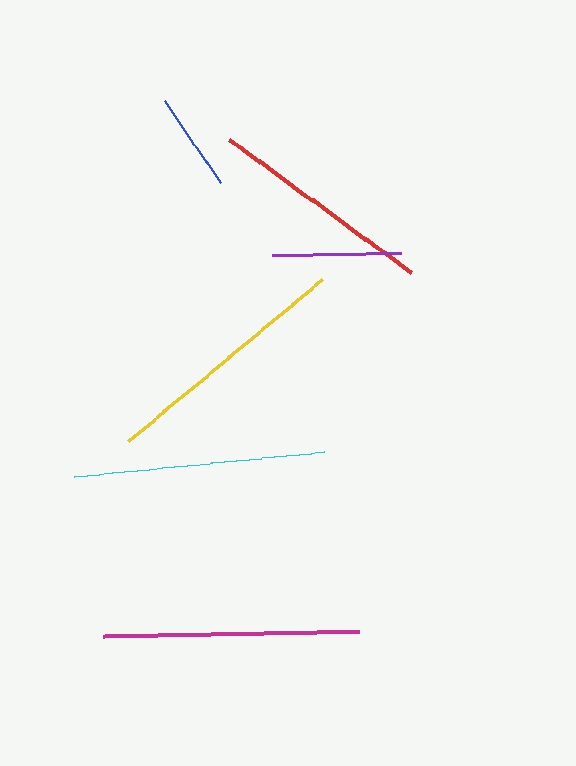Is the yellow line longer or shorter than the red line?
The yellow line is longer than the red line.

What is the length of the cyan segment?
The cyan segment is approximately 252 pixels long.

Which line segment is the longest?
The magenta line is the longest at approximately 256 pixels.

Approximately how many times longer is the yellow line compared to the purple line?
The yellow line is approximately 2.0 times the length of the purple line.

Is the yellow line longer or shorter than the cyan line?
The yellow line is longer than the cyan line.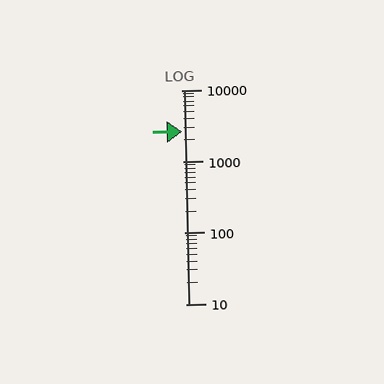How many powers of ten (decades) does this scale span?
The scale spans 3 decades, from 10 to 10000.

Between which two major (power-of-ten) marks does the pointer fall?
The pointer is between 1000 and 10000.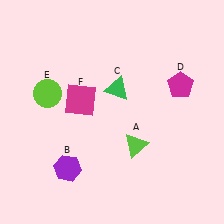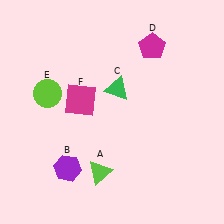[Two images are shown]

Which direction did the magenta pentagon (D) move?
The magenta pentagon (D) moved up.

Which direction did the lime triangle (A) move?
The lime triangle (A) moved left.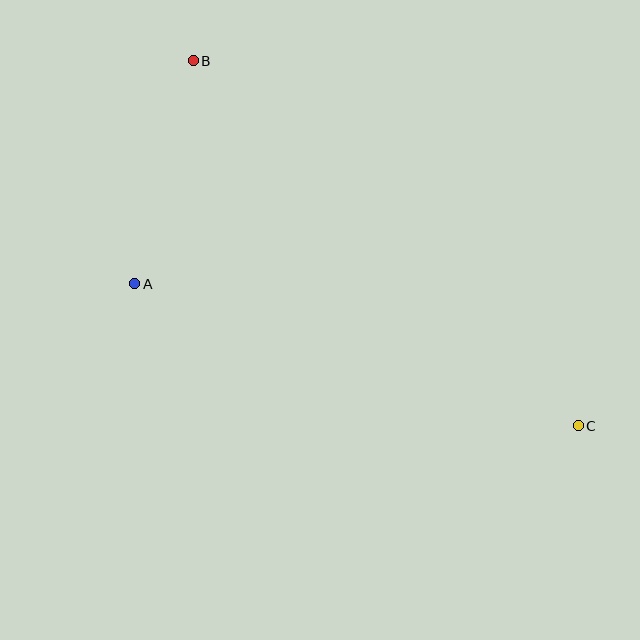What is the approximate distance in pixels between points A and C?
The distance between A and C is approximately 466 pixels.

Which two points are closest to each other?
Points A and B are closest to each other.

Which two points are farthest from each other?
Points B and C are farthest from each other.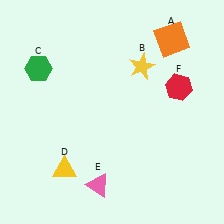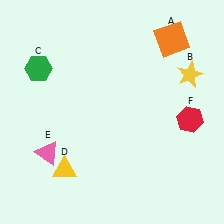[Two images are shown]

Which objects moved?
The objects that moved are: the yellow star (B), the pink triangle (E), the red hexagon (F).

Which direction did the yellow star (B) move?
The yellow star (B) moved right.